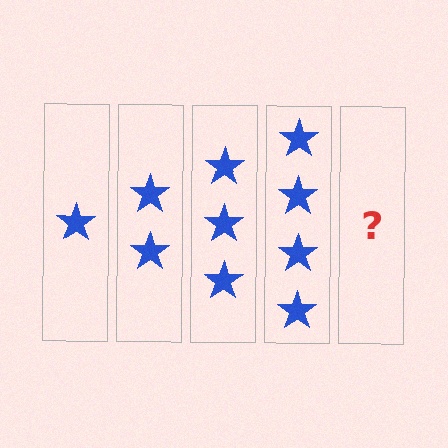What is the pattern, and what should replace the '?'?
The pattern is that each step adds one more star. The '?' should be 5 stars.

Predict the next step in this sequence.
The next step is 5 stars.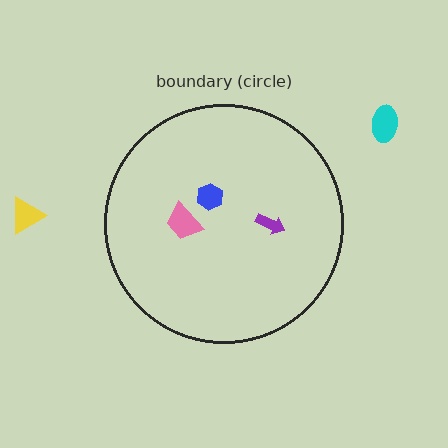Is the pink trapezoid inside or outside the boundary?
Inside.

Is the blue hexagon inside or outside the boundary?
Inside.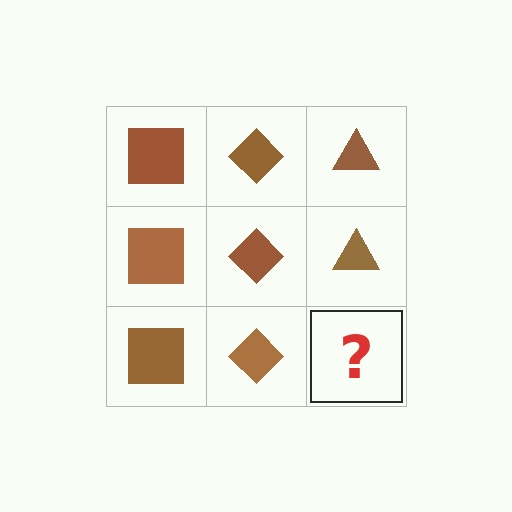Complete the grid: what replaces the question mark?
The question mark should be replaced with a brown triangle.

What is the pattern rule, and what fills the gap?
The rule is that each column has a consistent shape. The gap should be filled with a brown triangle.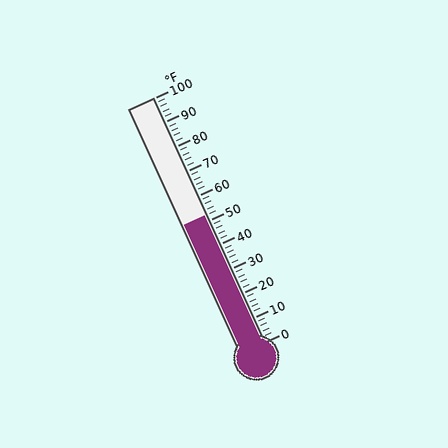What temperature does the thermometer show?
The thermometer shows approximately 52°F.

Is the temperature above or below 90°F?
The temperature is below 90°F.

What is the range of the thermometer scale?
The thermometer scale ranges from 0°F to 100°F.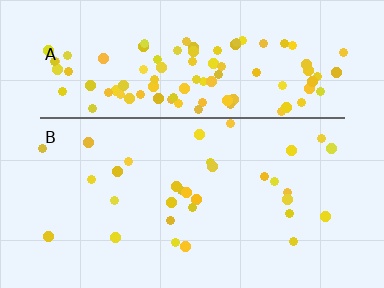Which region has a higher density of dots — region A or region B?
A (the top).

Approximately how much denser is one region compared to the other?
Approximately 3.5× — region A over region B.